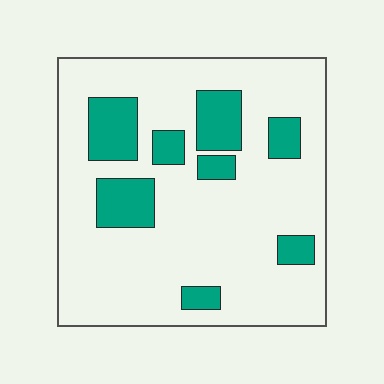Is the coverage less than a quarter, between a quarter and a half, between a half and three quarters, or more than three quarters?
Less than a quarter.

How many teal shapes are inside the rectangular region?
8.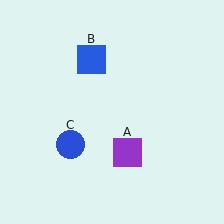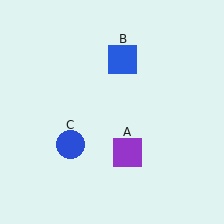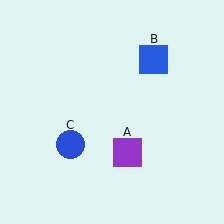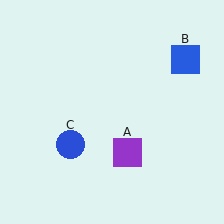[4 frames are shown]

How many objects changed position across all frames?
1 object changed position: blue square (object B).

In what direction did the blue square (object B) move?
The blue square (object B) moved right.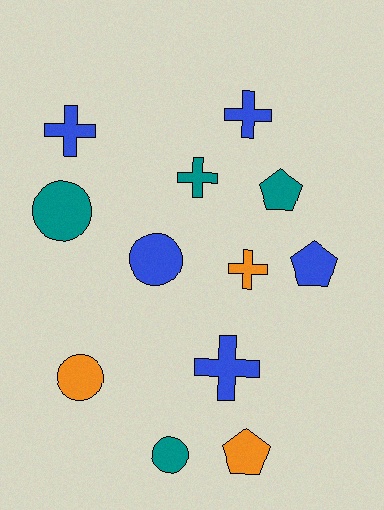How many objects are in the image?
There are 12 objects.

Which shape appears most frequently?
Cross, with 5 objects.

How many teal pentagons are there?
There is 1 teal pentagon.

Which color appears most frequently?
Blue, with 5 objects.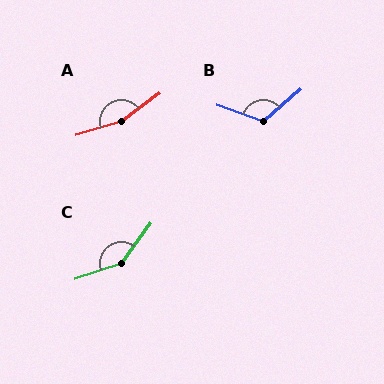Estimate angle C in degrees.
Approximately 144 degrees.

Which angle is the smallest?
B, at approximately 120 degrees.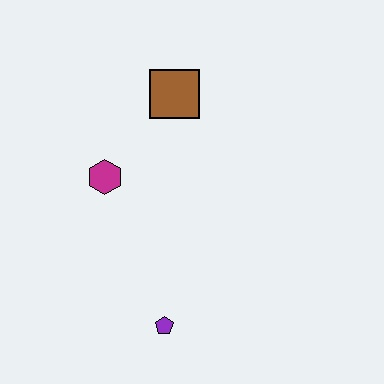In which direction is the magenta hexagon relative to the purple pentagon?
The magenta hexagon is above the purple pentagon.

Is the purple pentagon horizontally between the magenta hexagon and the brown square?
Yes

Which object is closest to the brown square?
The magenta hexagon is closest to the brown square.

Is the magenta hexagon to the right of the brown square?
No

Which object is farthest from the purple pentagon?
The brown square is farthest from the purple pentagon.